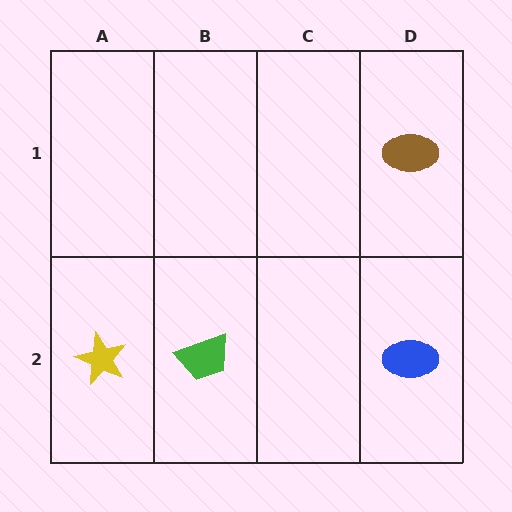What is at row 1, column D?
A brown ellipse.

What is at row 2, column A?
A yellow star.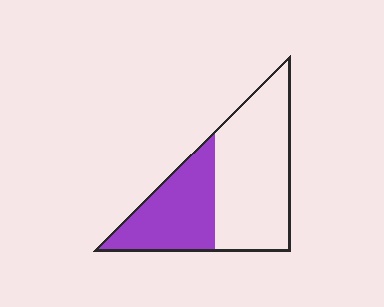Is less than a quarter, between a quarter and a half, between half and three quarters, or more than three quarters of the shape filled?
Between a quarter and a half.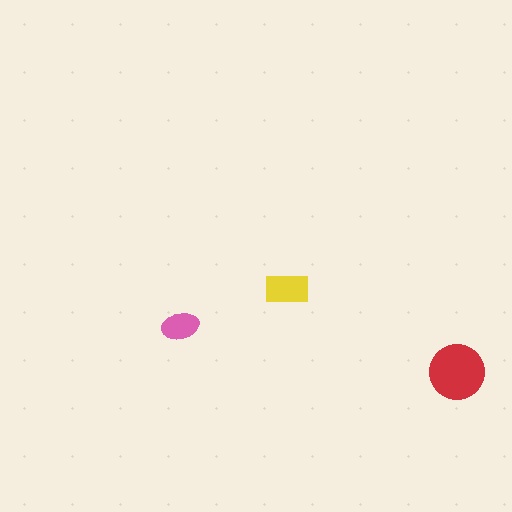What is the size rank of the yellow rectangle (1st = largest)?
2nd.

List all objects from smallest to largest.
The pink ellipse, the yellow rectangle, the red circle.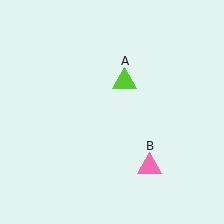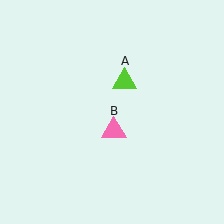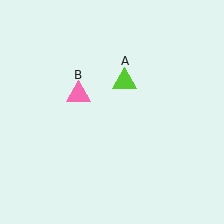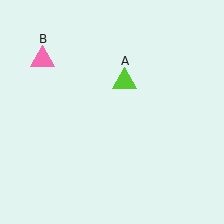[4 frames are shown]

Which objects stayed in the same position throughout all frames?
Lime triangle (object A) remained stationary.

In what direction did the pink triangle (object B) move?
The pink triangle (object B) moved up and to the left.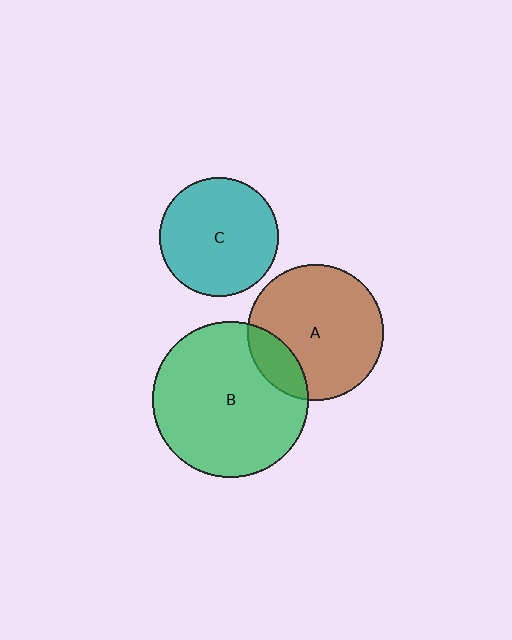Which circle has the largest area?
Circle B (green).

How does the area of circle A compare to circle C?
Approximately 1.3 times.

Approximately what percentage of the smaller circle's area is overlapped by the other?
Approximately 20%.